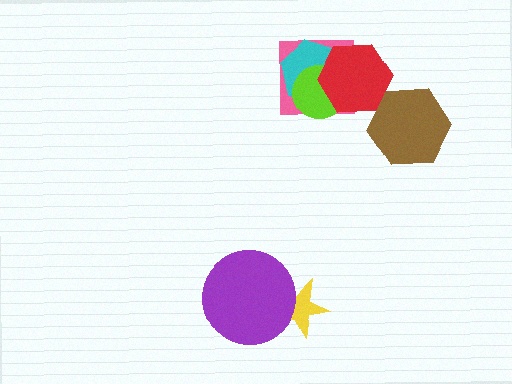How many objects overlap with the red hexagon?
3 objects overlap with the red hexagon.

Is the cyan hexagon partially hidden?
Yes, it is partially covered by another shape.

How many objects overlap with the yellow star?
1 object overlaps with the yellow star.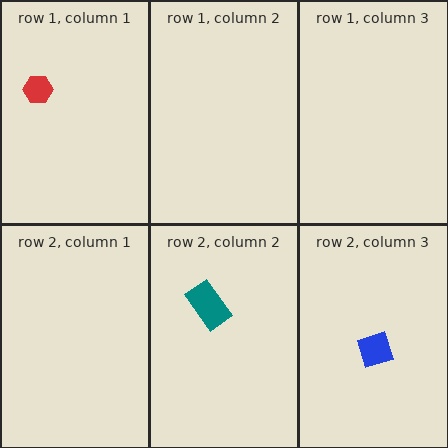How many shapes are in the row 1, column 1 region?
1.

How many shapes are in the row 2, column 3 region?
1.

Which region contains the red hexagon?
The row 1, column 1 region.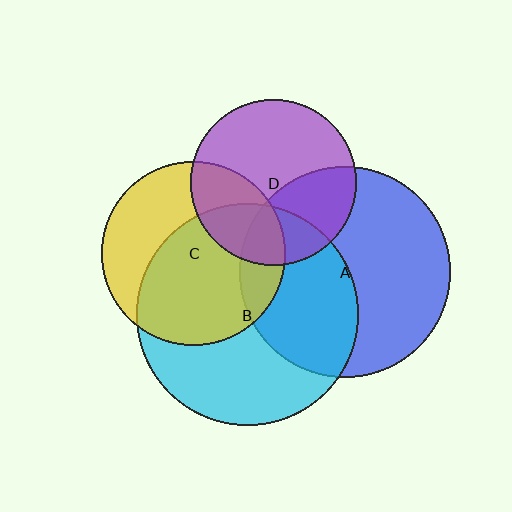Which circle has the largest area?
Circle B (cyan).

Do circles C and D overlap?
Yes.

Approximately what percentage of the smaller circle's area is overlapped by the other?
Approximately 30%.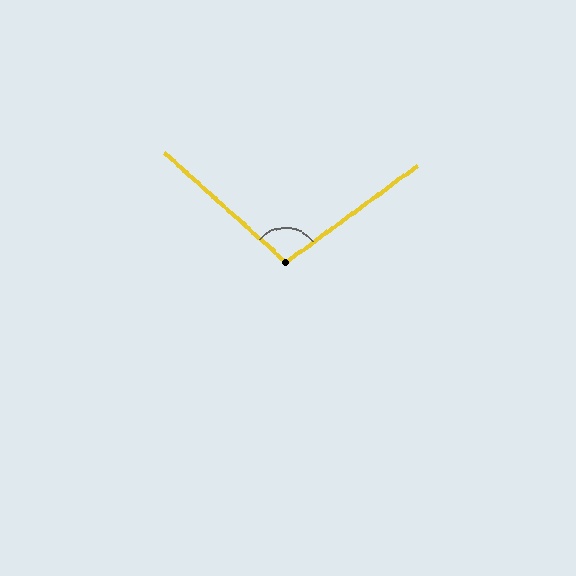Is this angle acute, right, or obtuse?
It is obtuse.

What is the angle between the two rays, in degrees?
Approximately 102 degrees.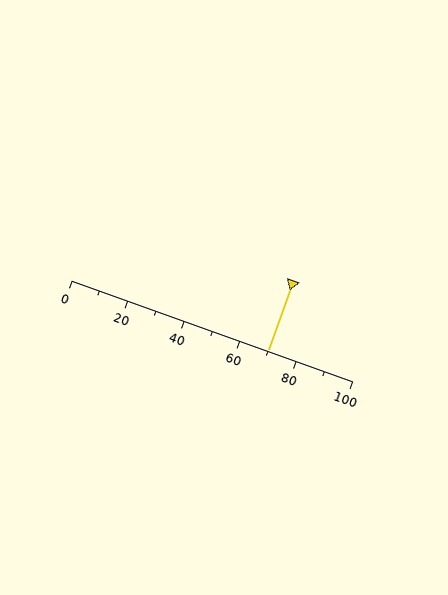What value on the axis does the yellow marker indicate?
The marker indicates approximately 70.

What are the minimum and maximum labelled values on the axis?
The axis runs from 0 to 100.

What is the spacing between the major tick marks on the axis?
The major ticks are spaced 20 apart.